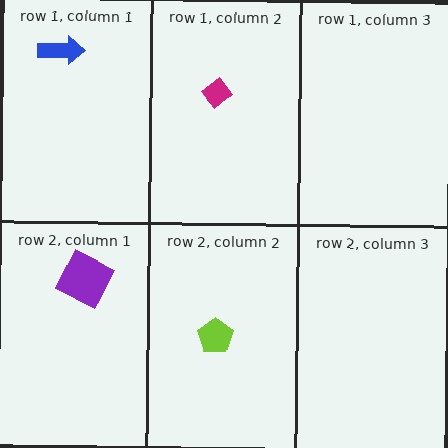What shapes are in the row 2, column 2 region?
The lime pentagon.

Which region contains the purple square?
The row 2, column 1 region.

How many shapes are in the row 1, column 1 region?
1.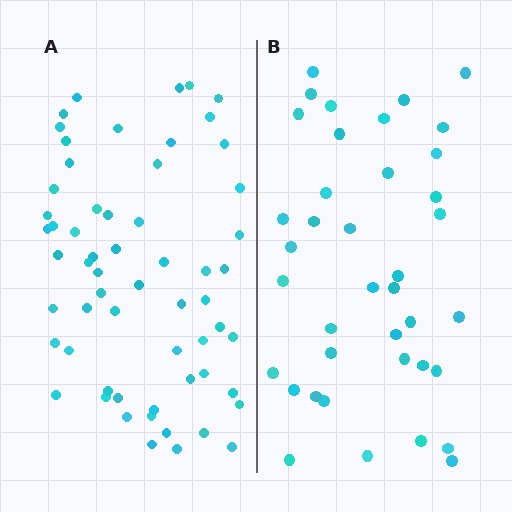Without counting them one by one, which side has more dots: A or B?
Region A (the left region) has more dots.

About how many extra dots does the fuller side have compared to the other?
Region A has approximately 20 more dots than region B.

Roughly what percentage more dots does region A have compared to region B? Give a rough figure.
About 55% more.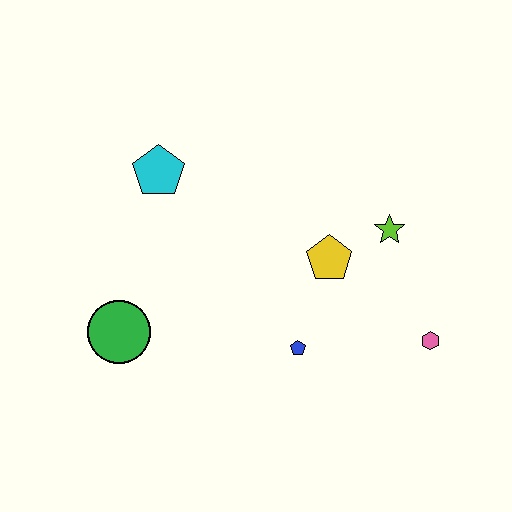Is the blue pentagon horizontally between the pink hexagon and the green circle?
Yes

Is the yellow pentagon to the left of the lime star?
Yes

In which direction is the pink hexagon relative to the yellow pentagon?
The pink hexagon is to the right of the yellow pentagon.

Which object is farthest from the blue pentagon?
The cyan pentagon is farthest from the blue pentagon.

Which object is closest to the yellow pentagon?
The lime star is closest to the yellow pentagon.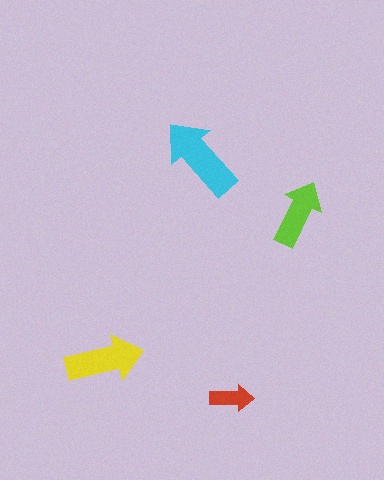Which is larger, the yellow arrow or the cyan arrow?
The cyan one.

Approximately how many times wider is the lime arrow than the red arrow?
About 1.5 times wider.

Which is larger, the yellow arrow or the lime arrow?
The yellow one.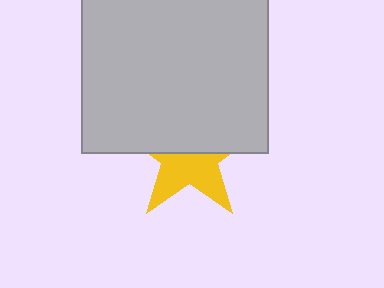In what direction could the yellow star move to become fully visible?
The yellow star could move down. That would shift it out from behind the light gray square entirely.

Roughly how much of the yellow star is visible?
About half of it is visible (roughly 47%).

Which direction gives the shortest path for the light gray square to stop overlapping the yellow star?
Moving up gives the shortest separation.